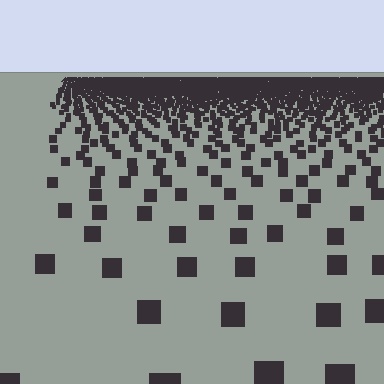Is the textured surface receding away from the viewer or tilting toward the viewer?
The surface is receding away from the viewer. Texture elements get smaller and denser toward the top.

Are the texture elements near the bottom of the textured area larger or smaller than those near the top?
Larger. Near the bottom, elements are closer to the viewer and appear at a bigger on-screen size.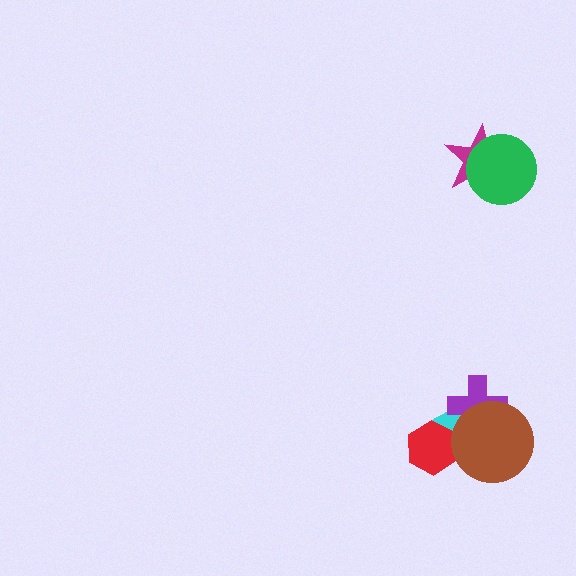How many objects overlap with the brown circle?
3 objects overlap with the brown circle.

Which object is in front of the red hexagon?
The brown circle is in front of the red hexagon.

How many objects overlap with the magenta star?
1 object overlaps with the magenta star.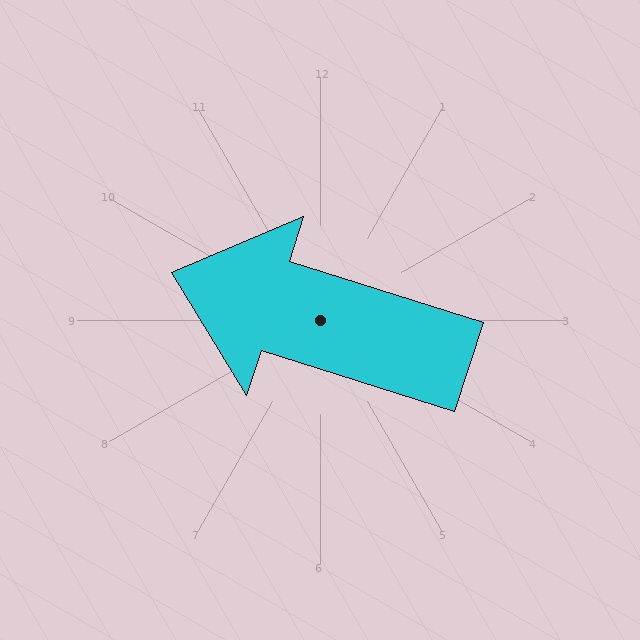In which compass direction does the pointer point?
West.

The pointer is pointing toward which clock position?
Roughly 10 o'clock.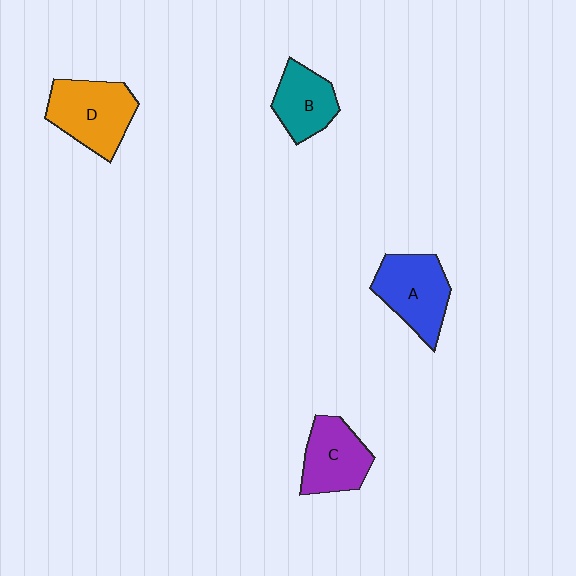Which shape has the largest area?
Shape D (orange).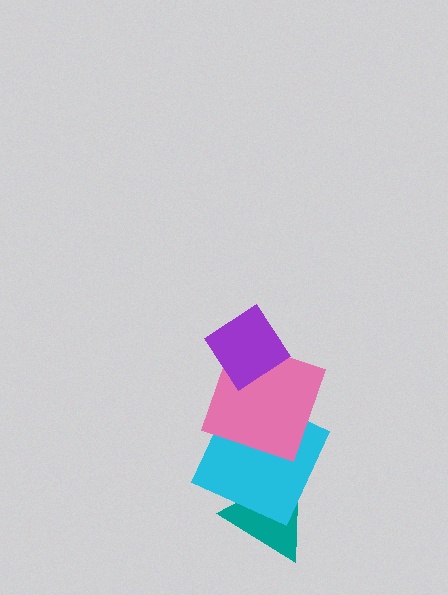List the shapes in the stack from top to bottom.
From top to bottom: the purple diamond, the pink square, the cyan square, the teal triangle.